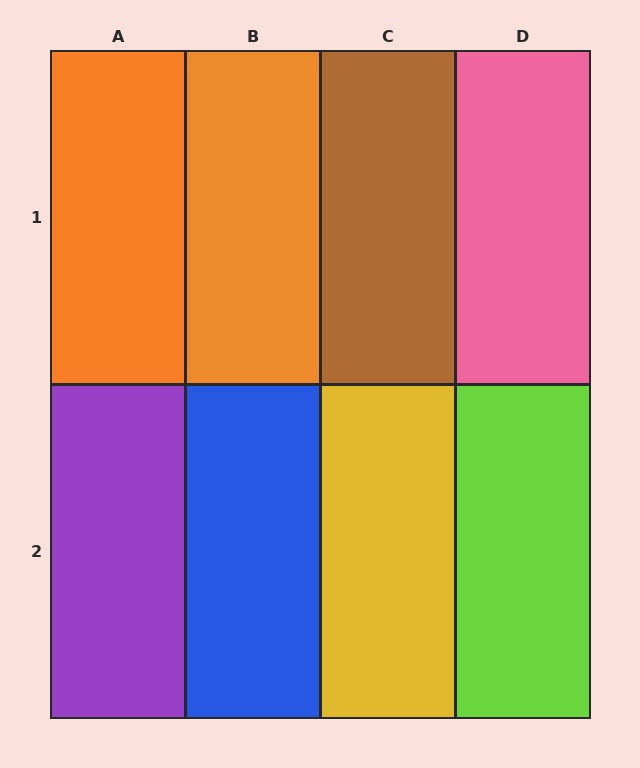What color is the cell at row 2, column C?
Yellow.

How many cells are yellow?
1 cell is yellow.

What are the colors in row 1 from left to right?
Orange, orange, brown, pink.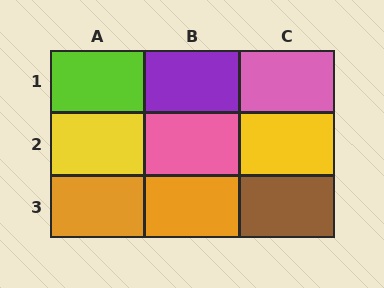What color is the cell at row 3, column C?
Brown.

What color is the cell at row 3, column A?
Orange.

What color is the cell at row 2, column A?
Yellow.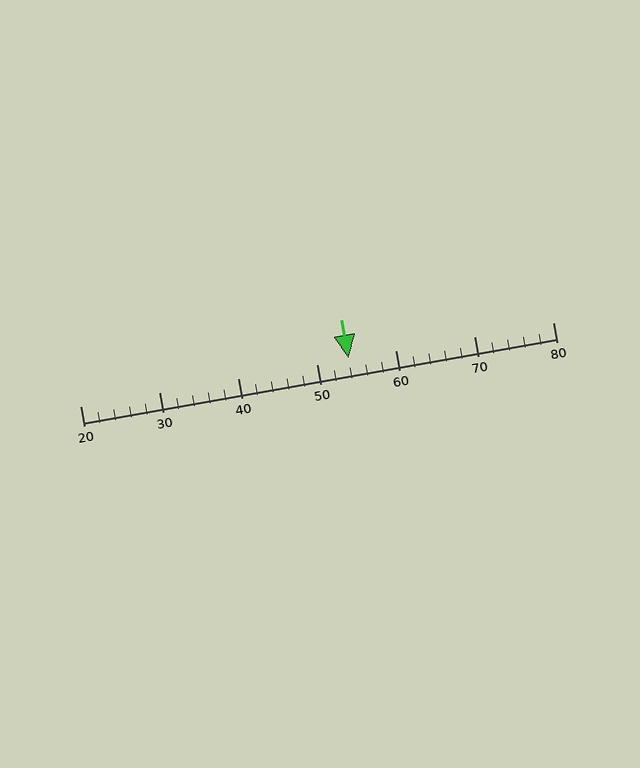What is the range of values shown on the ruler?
The ruler shows values from 20 to 80.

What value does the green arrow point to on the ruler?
The green arrow points to approximately 54.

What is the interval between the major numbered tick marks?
The major tick marks are spaced 10 units apart.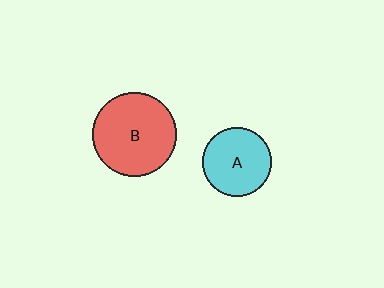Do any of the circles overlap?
No, none of the circles overlap.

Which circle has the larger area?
Circle B (red).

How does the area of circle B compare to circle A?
Approximately 1.5 times.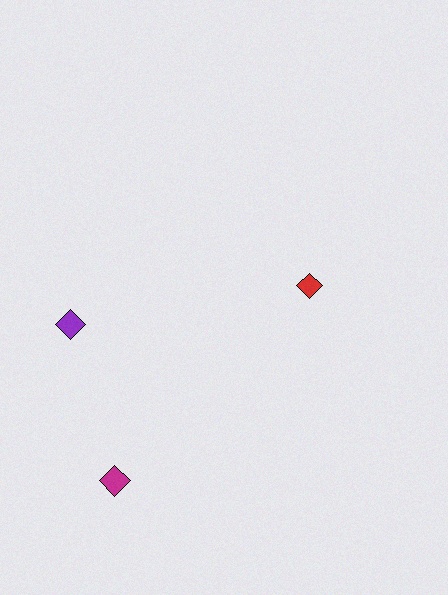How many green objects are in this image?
There are no green objects.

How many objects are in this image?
There are 3 objects.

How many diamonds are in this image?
There are 3 diamonds.